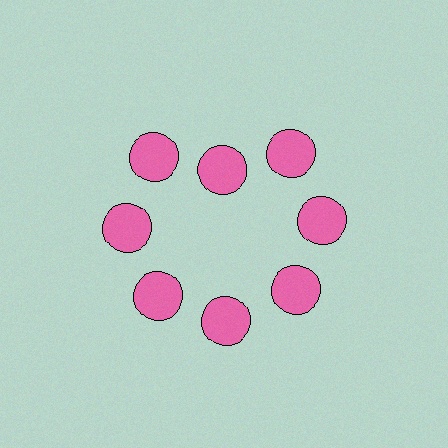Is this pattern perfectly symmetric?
No. The 8 pink circles are arranged in a ring, but one element near the 12 o'clock position is pulled inward toward the center, breaking the 8-fold rotational symmetry.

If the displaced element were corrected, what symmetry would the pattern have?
It would have 8-fold rotational symmetry — the pattern would map onto itself every 45 degrees.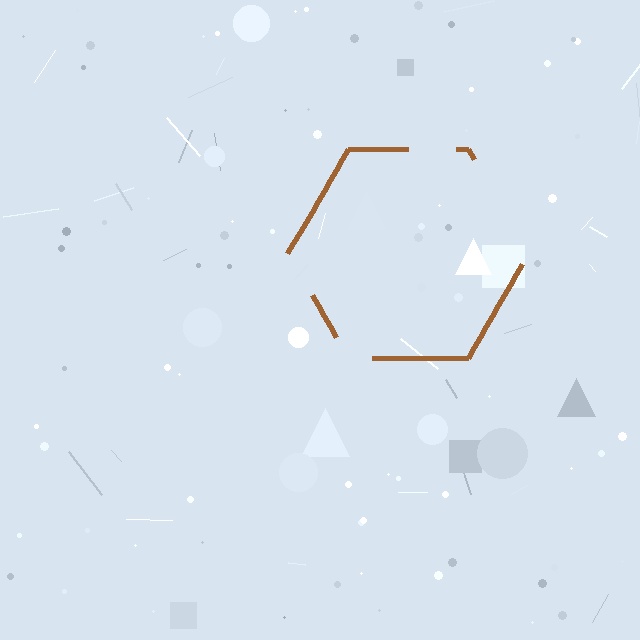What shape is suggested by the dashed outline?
The dashed outline suggests a hexagon.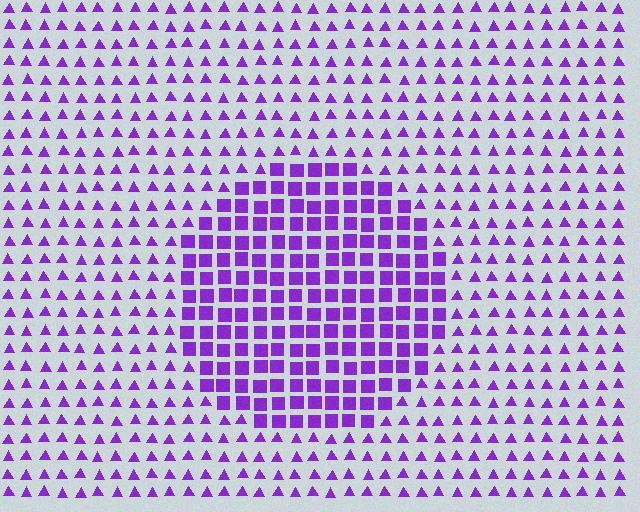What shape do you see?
I see a circle.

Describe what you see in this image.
The image is filled with small purple elements arranged in a uniform grid. A circle-shaped region contains squares, while the surrounding area contains triangles. The boundary is defined purely by the change in element shape.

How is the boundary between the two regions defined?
The boundary is defined by a change in element shape: squares inside vs. triangles outside. All elements share the same color and spacing.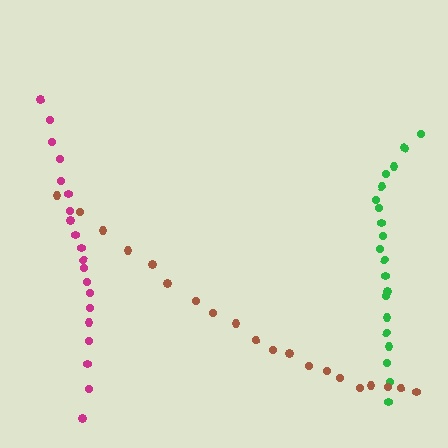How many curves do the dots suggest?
There are 3 distinct paths.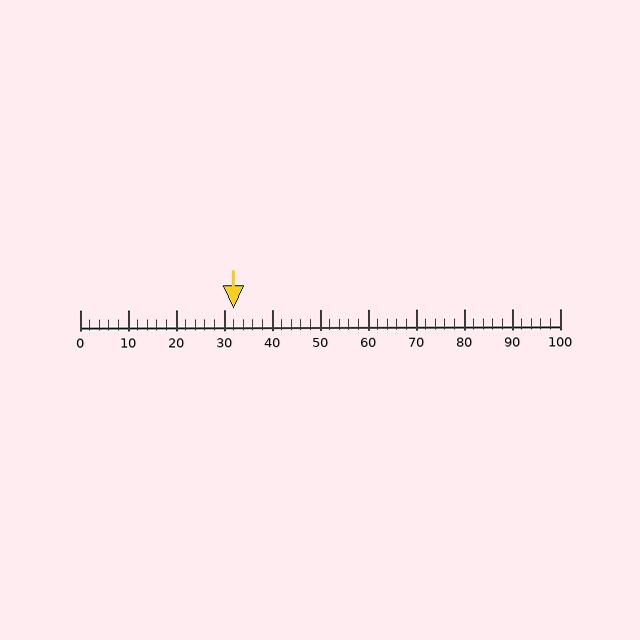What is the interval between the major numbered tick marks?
The major tick marks are spaced 10 units apart.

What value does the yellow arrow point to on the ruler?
The yellow arrow points to approximately 32.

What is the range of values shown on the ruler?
The ruler shows values from 0 to 100.